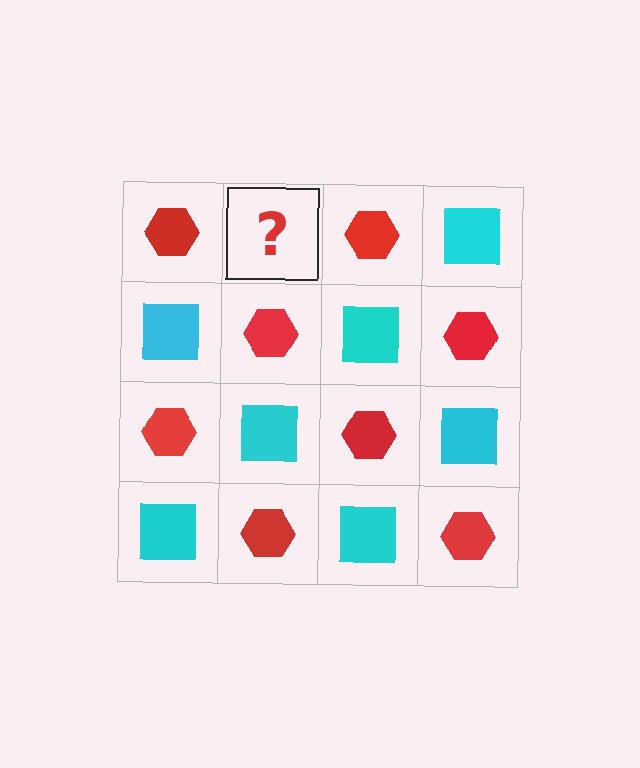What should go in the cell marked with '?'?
The missing cell should contain a cyan square.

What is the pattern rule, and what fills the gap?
The rule is that it alternates red hexagon and cyan square in a checkerboard pattern. The gap should be filled with a cyan square.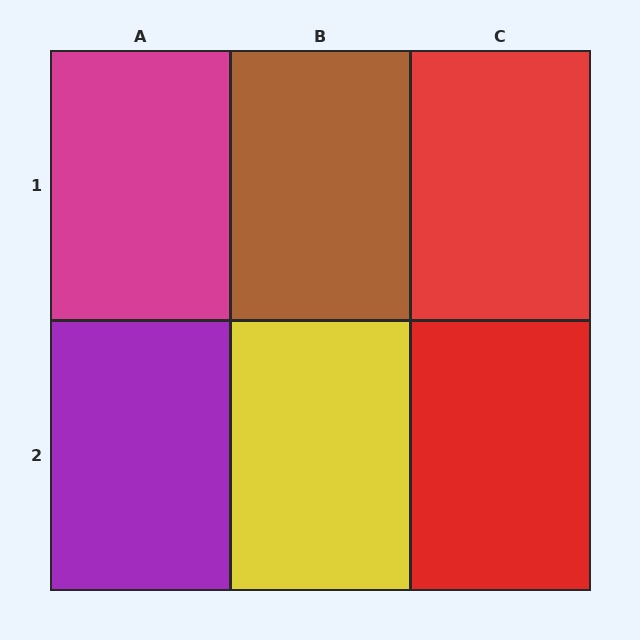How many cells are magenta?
1 cell is magenta.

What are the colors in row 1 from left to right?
Magenta, brown, red.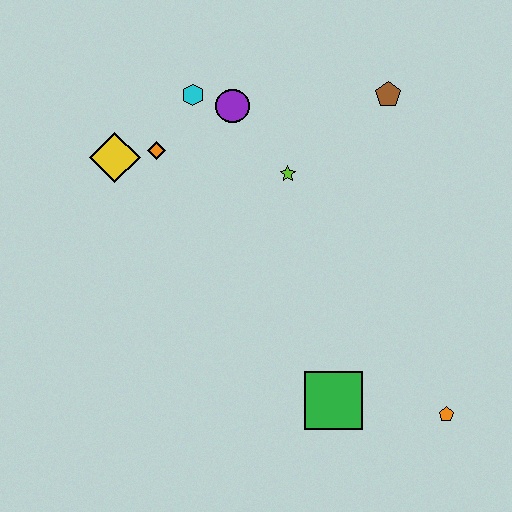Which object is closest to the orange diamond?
The yellow diamond is closest to the orange diamond.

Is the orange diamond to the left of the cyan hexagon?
Yes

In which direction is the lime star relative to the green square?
The lime star is above the green square.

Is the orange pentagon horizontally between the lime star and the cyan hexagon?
No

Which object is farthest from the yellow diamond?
The orange pentagon is farthest from the yellow diamond.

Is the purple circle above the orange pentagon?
Yes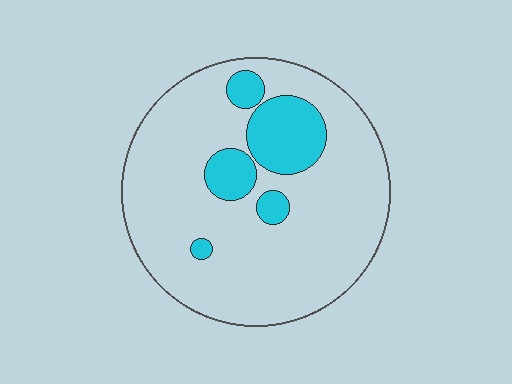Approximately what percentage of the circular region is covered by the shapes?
Approximately 15%.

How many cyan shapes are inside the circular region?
5.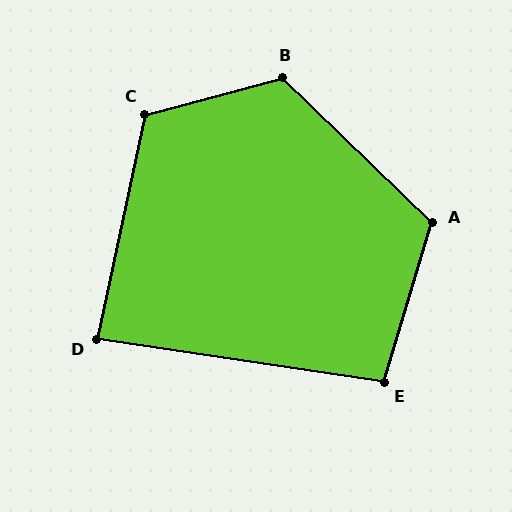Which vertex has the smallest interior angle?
D, at approximately 86 degrees.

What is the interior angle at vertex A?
Approximately 117 degrees (obtuse).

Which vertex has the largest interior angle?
B, at approximately 121 degrees.